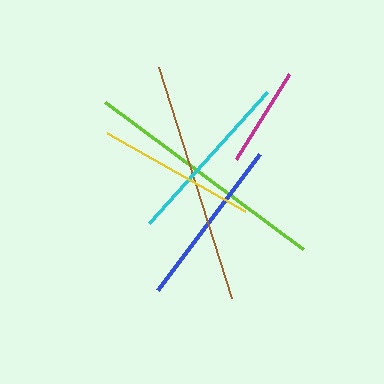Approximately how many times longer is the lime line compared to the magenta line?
The lime line is approximately 2.5 times the length of the magenta line.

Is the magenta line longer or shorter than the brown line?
The brown line is longer than the magenta line.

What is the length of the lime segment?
The lime segment is approximately 247 pixels long.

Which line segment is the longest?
The lime line is the longest at approximately 247 pixels.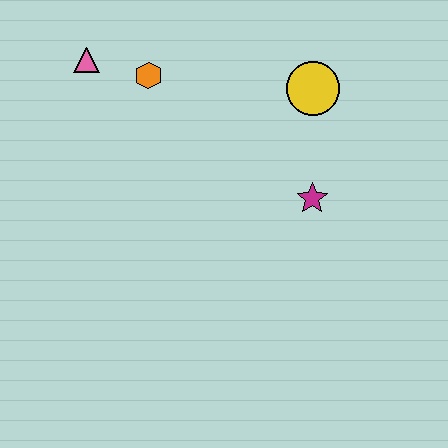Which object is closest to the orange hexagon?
The pink triangle is closest to the orange hexagon.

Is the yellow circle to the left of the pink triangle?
No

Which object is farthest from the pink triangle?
The magenta star is farthest from the pink triangle.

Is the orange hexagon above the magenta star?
Yes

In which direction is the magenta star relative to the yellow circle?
The magenta star is below the yellow circle.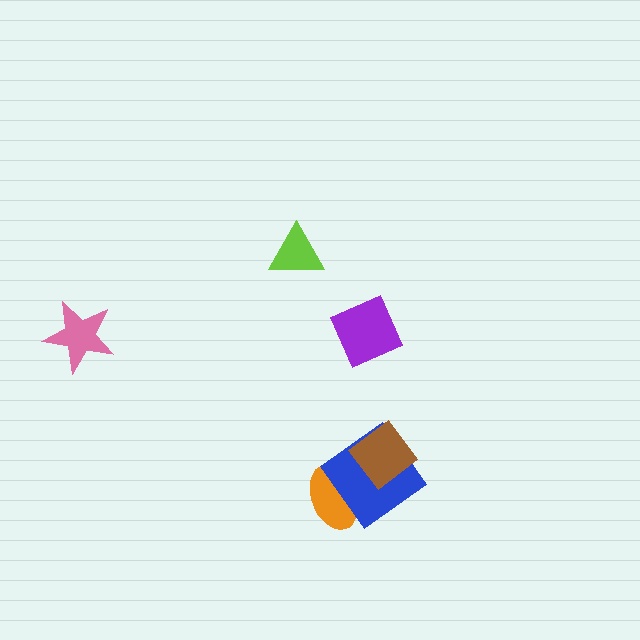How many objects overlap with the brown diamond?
1 object overlaps with the brown diamond.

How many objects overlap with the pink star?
0 objects overlap with the pink star.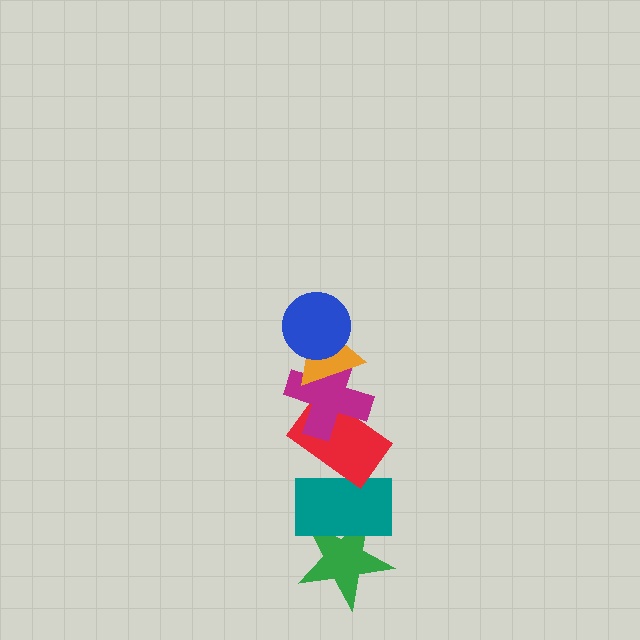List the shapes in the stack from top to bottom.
From top to bottom: the blue circle, the orange triangle, the magenta cross, the red rectangle, the teal rectangle, the green star.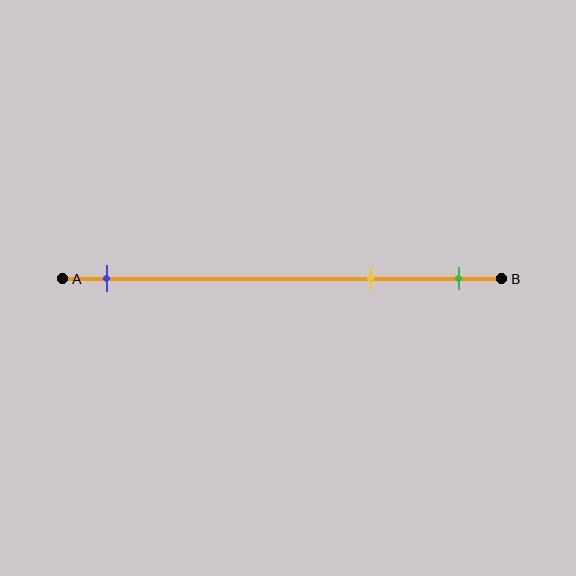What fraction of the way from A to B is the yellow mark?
The yellow mark is approximately 70% (0.7) of the way from A to B.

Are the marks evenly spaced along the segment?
No, the marks are not evenly spaced.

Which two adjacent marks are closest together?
The yellow and green marks are the closest adjacent pair.